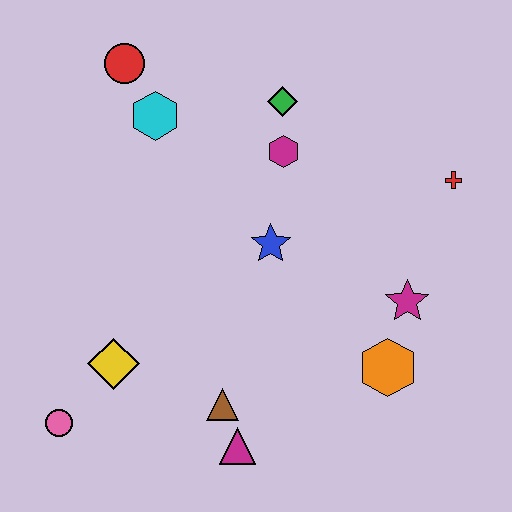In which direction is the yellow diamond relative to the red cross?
The yellow diamond is to the left of the red cross.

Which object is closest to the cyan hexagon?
The red circle is closest to the cyan hexagon.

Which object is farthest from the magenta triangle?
The red circle is farthest from the magenta triangle.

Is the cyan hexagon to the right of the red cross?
No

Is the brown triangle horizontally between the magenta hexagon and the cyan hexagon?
Yes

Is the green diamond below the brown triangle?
No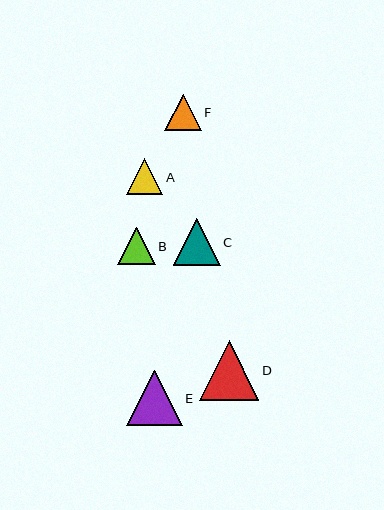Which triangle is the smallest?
Triangle F is the smallest with a size of approximately 36 pixels.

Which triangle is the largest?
Triangle D is the largest with a size of approximately 60 pixels.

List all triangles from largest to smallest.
From largest to smallest: D, E, C, B, A, F.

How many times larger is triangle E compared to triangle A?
Triangle E is approximately 1.5 times the size of triangle A.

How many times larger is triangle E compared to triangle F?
Triangle E is approximately 1.5 times the size of triangle F.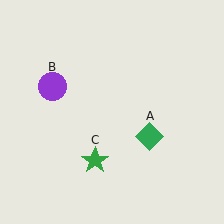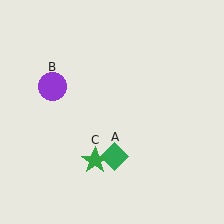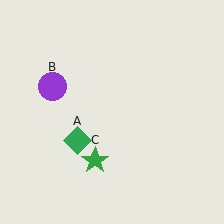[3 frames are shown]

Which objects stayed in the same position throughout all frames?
Purple circle (object B) and green star (object C) remained stationary.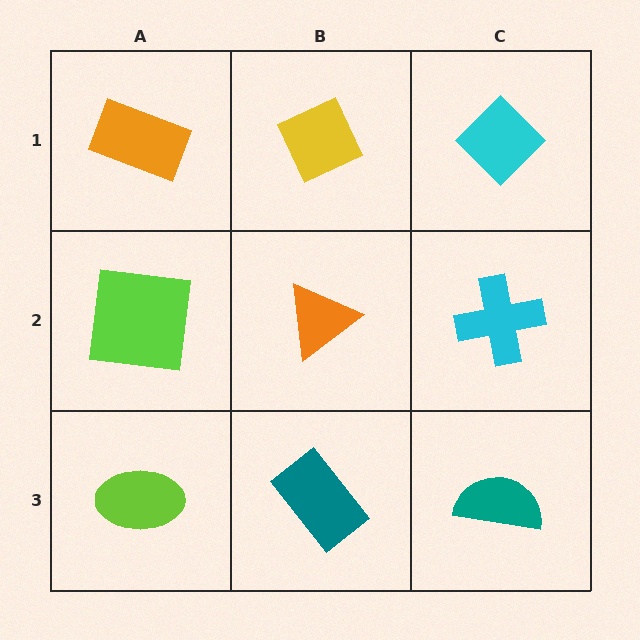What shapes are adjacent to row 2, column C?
A cyan diamond (row 1, column C), a teal semicircle (row 3, column C), an orange triangle (row 2, column B).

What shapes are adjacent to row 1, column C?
A cyan cross (row 2, column C), a yellow diamond (row 1, column B).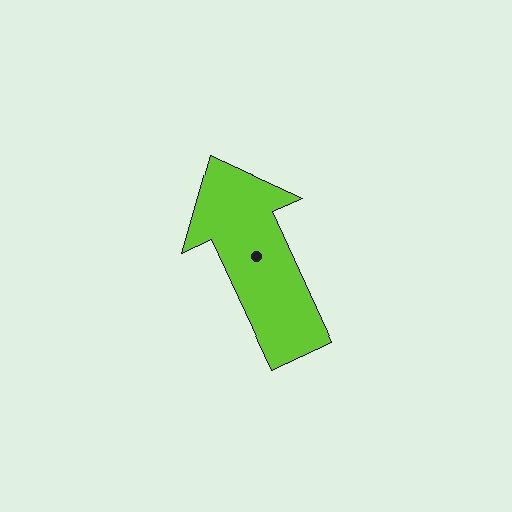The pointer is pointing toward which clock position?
Roughly 11 o'clock.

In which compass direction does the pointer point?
Northwest.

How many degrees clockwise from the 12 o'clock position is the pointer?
Approximately 335 degrees.